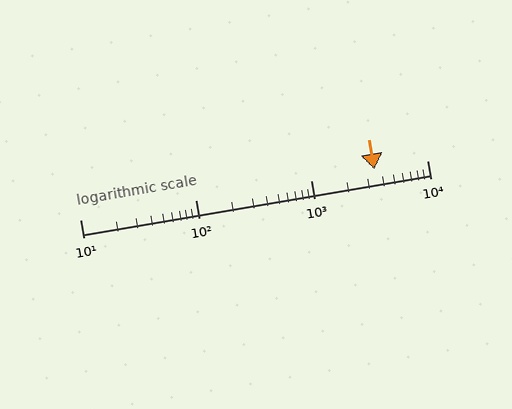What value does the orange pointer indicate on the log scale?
The pointer indicates approximately 3500.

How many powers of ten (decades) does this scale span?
The scale spans 3 decades, from 10 to 10000.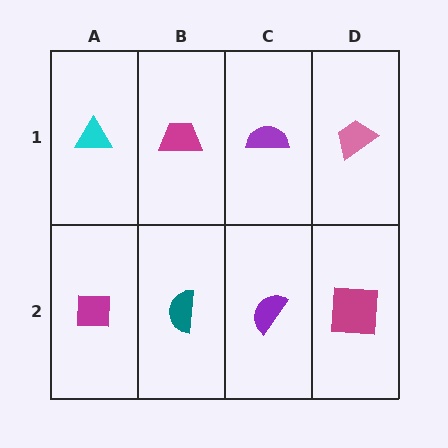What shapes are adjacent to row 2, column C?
A purple semicircle (row 1, column C), a teal semicircle (row 2, column B), a magenta square (row 2, column D).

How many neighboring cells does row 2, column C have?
3.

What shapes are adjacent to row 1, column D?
A magenta square (row 2, column D), a purple semicircle (row 1, column C).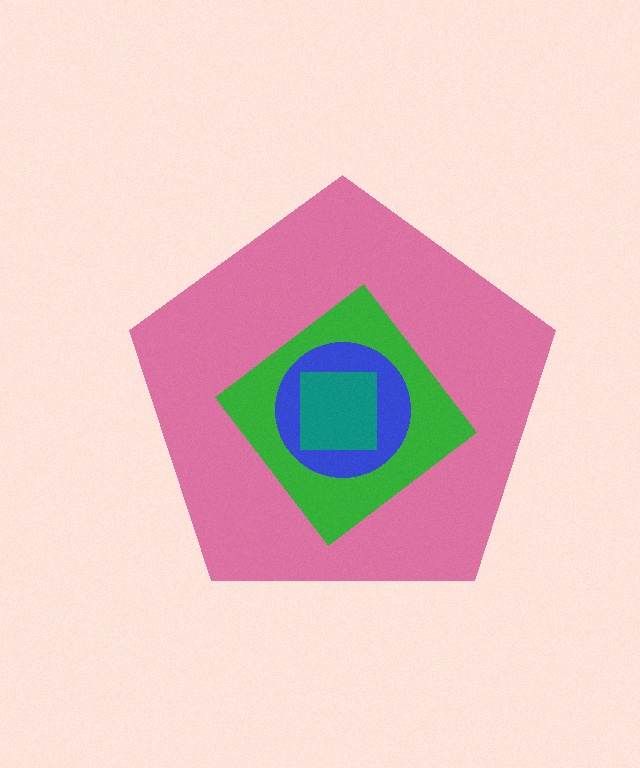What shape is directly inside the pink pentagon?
The green diamond.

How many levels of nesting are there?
4.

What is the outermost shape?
The pink pentagon.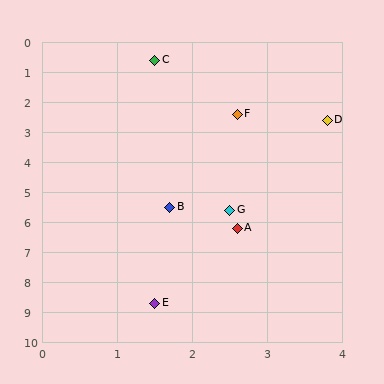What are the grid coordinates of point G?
Point G is at approximately (2.5, 5.6).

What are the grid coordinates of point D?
Point D is at approximately (3.8, 2.6).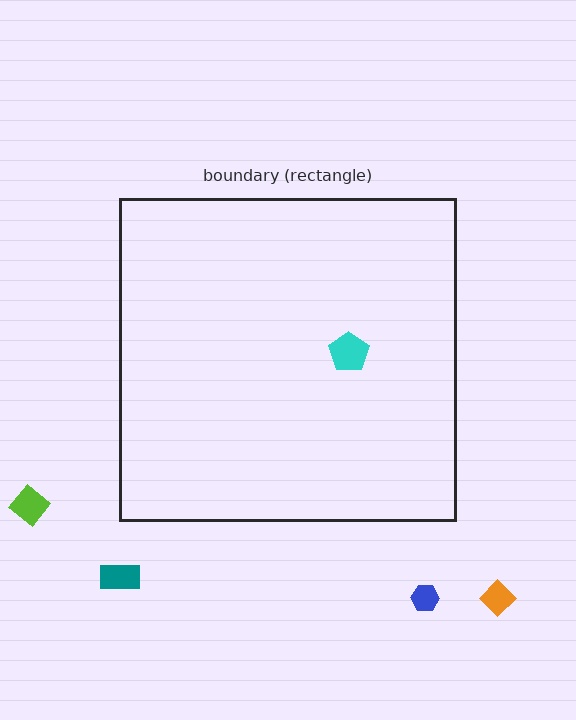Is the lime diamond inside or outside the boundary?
Outside.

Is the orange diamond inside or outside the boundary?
Outside.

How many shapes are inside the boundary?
1 inside, 4 outside.